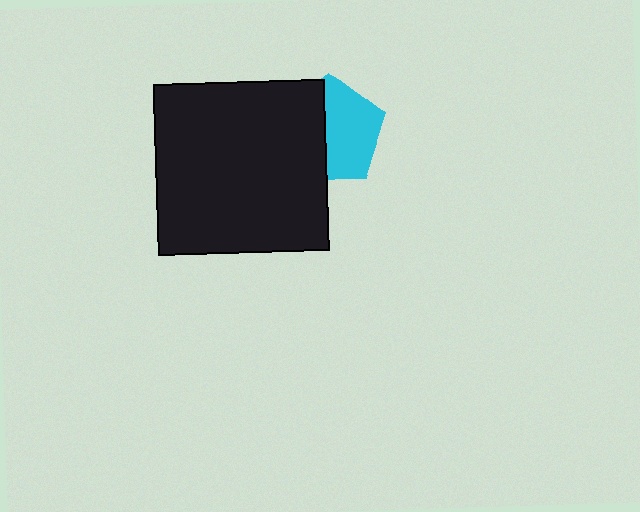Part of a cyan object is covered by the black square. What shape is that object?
It is a pentagon.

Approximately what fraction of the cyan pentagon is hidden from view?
Roughly 44% of the cyan pentagon is hidden behind the black square.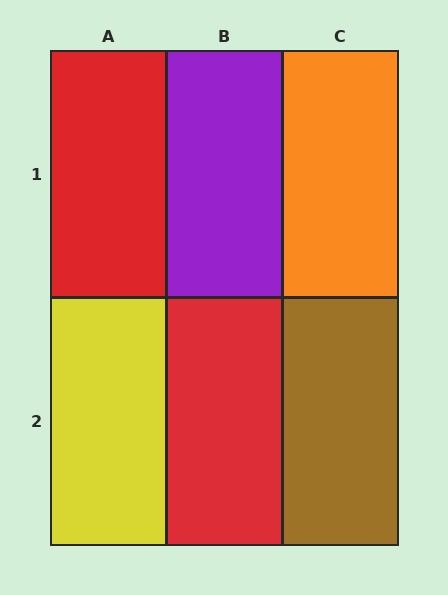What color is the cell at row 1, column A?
Red.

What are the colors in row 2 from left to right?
Yellow, red, brown.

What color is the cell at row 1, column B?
Purple.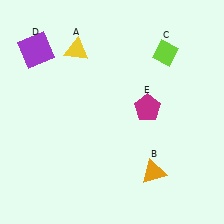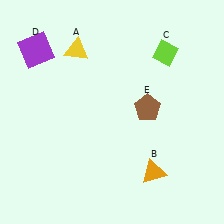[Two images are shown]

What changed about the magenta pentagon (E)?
In Image 1, E is magenta. In Image 2, it changed to brown.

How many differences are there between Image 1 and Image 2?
There is 1 difference between the two images.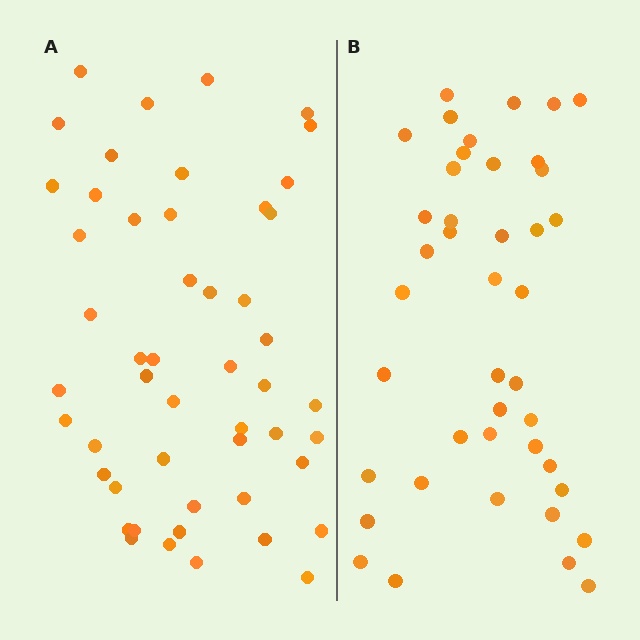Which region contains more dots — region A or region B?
Region A (the left region) has more dots.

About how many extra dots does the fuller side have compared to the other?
Region A has roughly 8 or so more dots than region B.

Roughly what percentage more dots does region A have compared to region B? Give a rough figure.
About 20% more.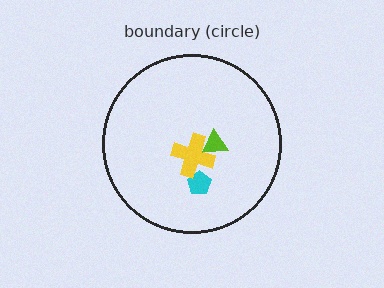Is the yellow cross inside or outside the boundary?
Inside.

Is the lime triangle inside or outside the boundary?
Inside.